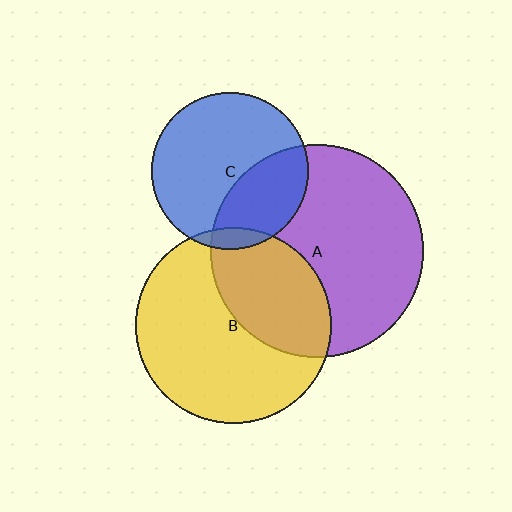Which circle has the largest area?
Circle A (purple).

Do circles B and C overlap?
Yes.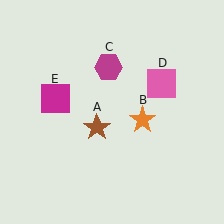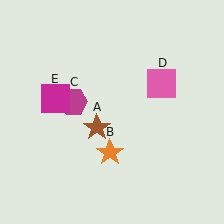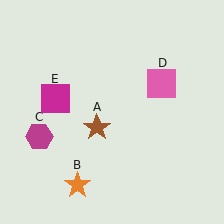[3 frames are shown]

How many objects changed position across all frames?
2 objects changed position: orange star (object B), magenta hexagon (object C).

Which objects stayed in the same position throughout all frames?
Brown star (object A) and pink square (object D) and magenta square (object E) remained stationary.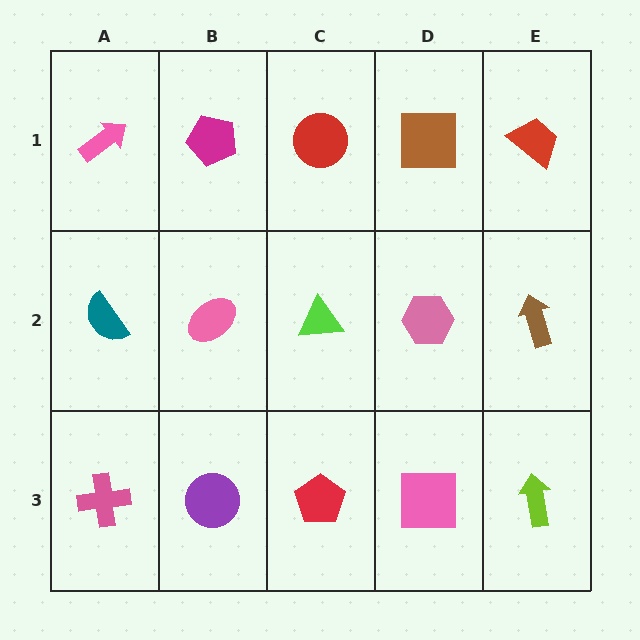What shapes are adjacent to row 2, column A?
A pink arrow (row 1, column A), a pink cross (row 3, column A), a pink ellipse (row 2, column B).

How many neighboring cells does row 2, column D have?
4.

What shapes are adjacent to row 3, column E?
A brown arrow (row 2, column E), a pink square (row 3, column D).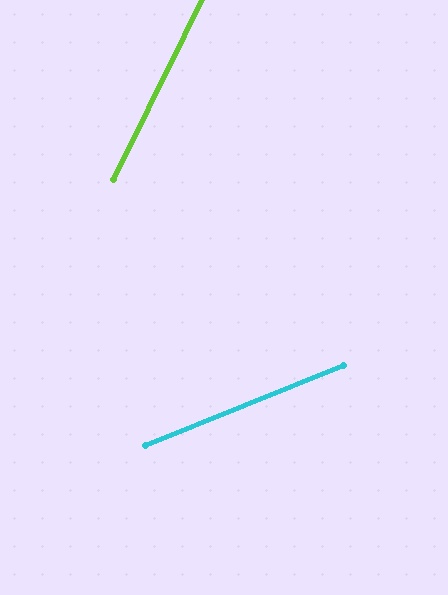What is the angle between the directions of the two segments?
Approximately 42 degrees.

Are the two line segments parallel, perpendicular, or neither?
Neither parallel nor perpendicular — they differ by about 42°.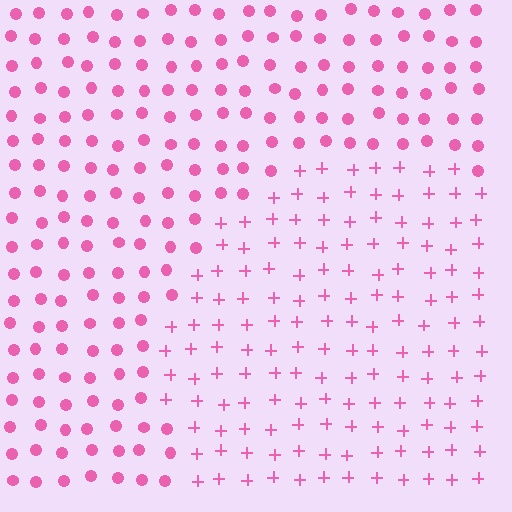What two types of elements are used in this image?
The image uses plus signs inside the circle region and circles outside it.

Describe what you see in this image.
The image is filled with small pink elements arranged in a uniform grid. A circle-shaped region contains plus signs, while the surrounding area contains circles. The boundary is defined purely by the change in element shape.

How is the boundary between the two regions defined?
The boundary is defined by a change in element shape: plus signs inside vs. circles outside. All elements share the same color and spacing.